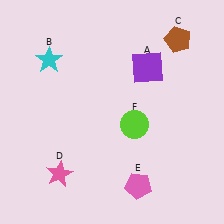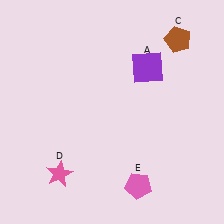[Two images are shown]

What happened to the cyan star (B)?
The cyan star (B) was removed in Image 2. It was in the top-left area of Image 1.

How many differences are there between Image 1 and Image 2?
There are 2 differences between the two images.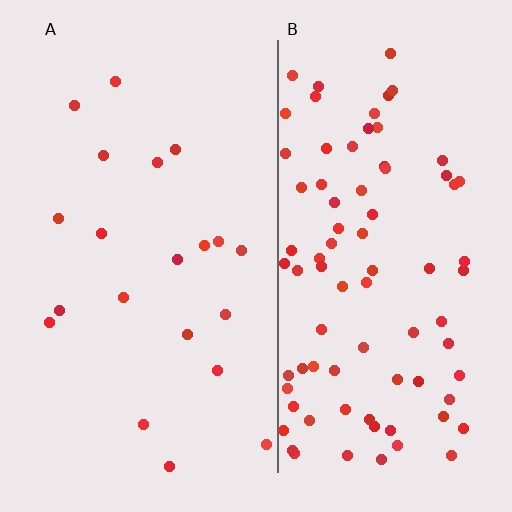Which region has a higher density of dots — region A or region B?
B (the right).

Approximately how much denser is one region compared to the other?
Approximately 4.1× — region B over region A.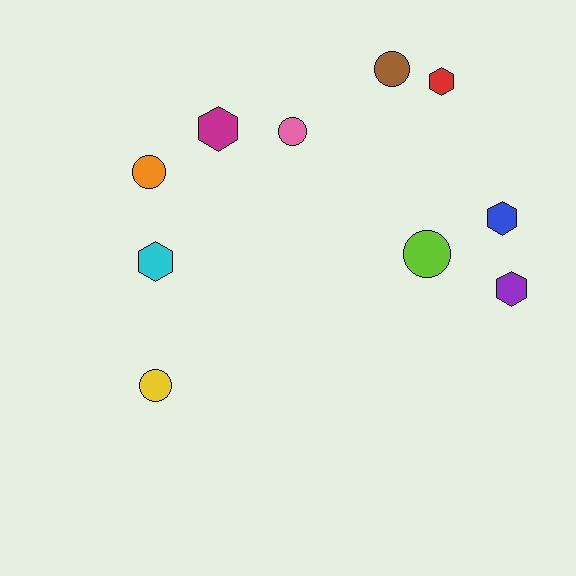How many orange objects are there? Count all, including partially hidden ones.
There is 1 orange object.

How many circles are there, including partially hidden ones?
There are 5 circles.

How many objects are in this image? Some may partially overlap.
There are 10 objects.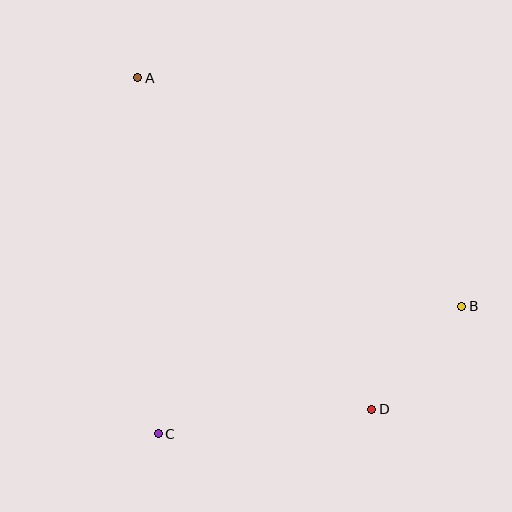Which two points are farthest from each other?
Points A and D are farthest from each other.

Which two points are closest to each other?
Points B and D are closest to each other.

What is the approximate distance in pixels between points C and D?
The distance between C and D is approximately 215 pixels.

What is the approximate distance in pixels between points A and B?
The distance between A and B is approximately 396 pixels.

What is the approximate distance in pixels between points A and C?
The distance between A and C is approximately 357 pixels.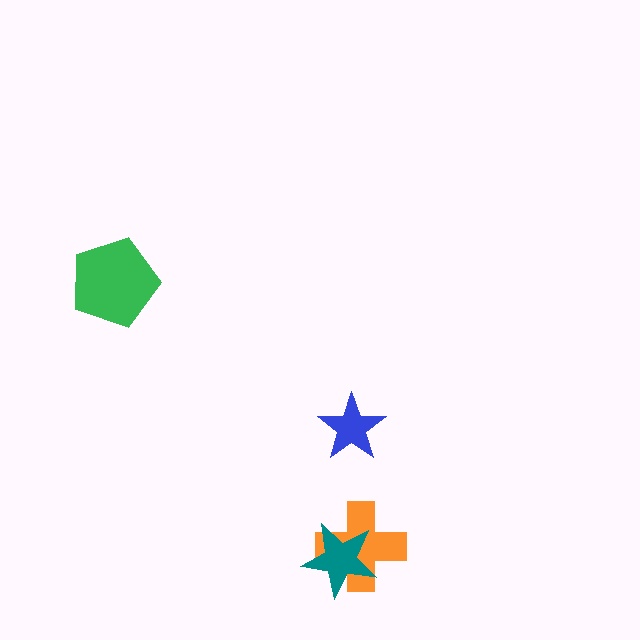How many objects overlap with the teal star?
1 object overlaps with the teal star.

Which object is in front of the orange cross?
The teal star is in front of the orange cross.